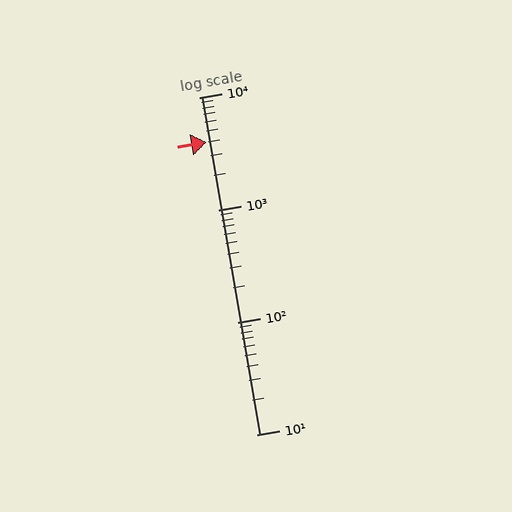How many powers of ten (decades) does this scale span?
The scale spans 3 decades, from 10 to 10000.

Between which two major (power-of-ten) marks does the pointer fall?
The pointer is between 1000 and 10000.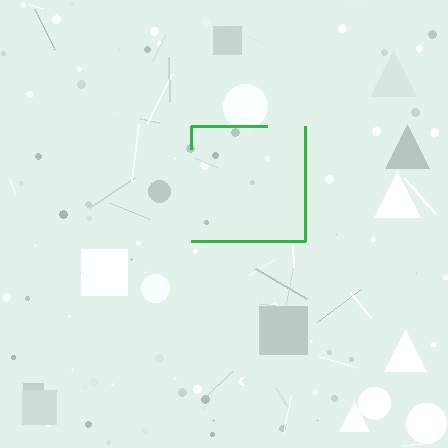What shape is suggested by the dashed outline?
The dashed outline suggests a square.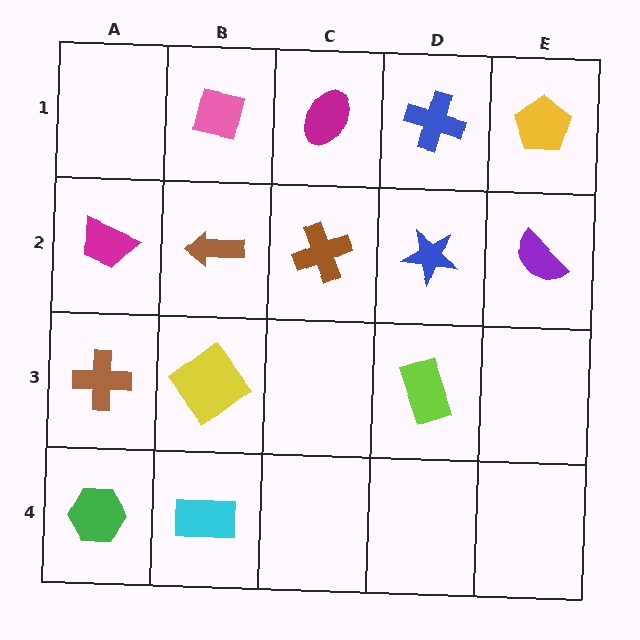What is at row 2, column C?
A brown cross.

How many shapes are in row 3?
3 shapes.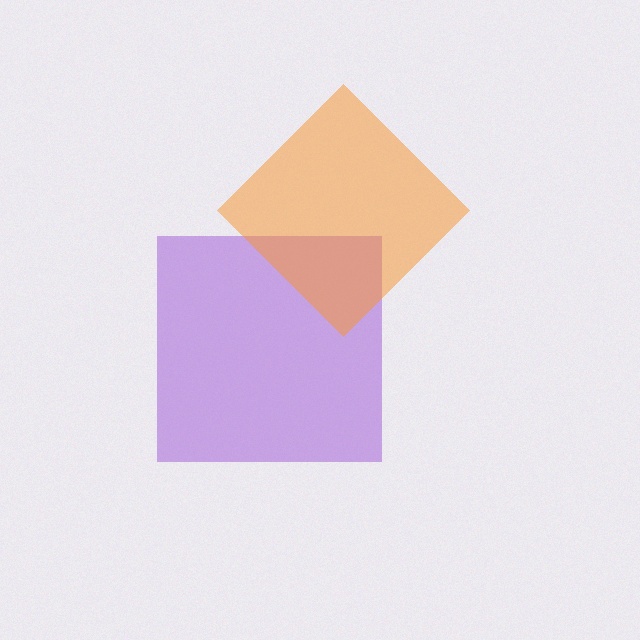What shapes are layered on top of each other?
The layered shapes are: a purple square, an orange diamond.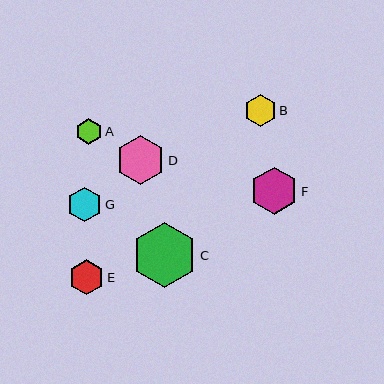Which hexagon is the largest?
Hexagon C is the largest with a size of approximately 65 pixels.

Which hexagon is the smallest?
Hexagon A is the smallest with a size of approximately 26 pixels.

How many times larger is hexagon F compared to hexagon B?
Hexagon F is approximately 1.5 times the size of hexagon B.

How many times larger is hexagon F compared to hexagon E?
Hexagon F is approximately 1.3 times the size of hexagon E.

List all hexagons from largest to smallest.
From largest to smallest: C, D, F, E, G, B, A.